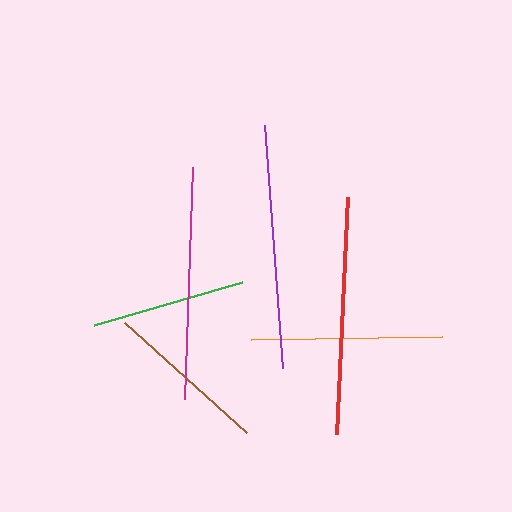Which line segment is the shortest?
The green line is the shortest at approximately 154 pixels.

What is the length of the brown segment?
The brown segment is approximately 165 pixels long.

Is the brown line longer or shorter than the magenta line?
The magenta line is longer than the brown line.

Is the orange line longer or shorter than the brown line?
The orange line is longer than the brown line.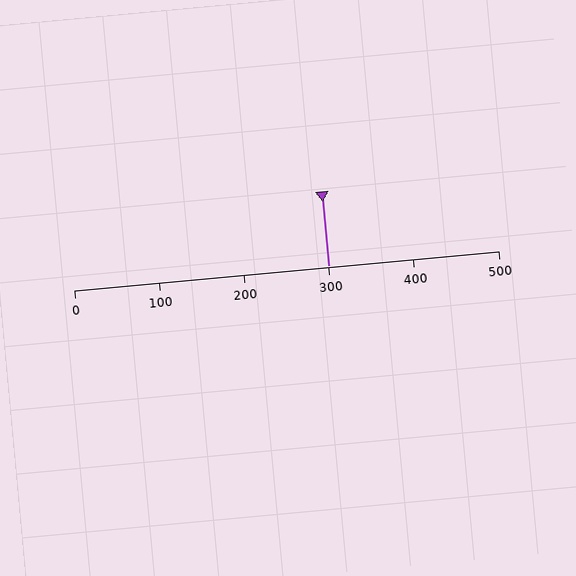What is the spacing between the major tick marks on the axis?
The major ticks are spaced 100 apart.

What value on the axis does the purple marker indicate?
The marker indicates approximately 300.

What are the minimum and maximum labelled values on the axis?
The axis runs from 0 to 500.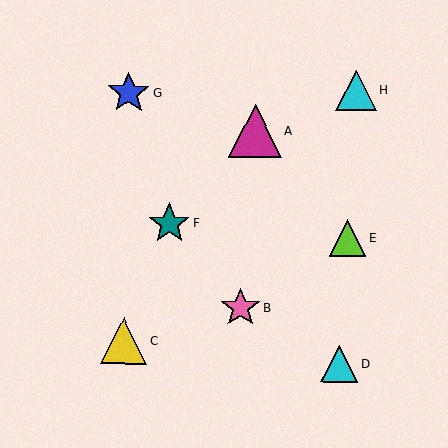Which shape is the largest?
The magenta triangle (labeled A) is the largest.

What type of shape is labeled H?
Shape H is a cyan triangle.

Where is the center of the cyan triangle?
The center of the cyan triangle is at (340, 364).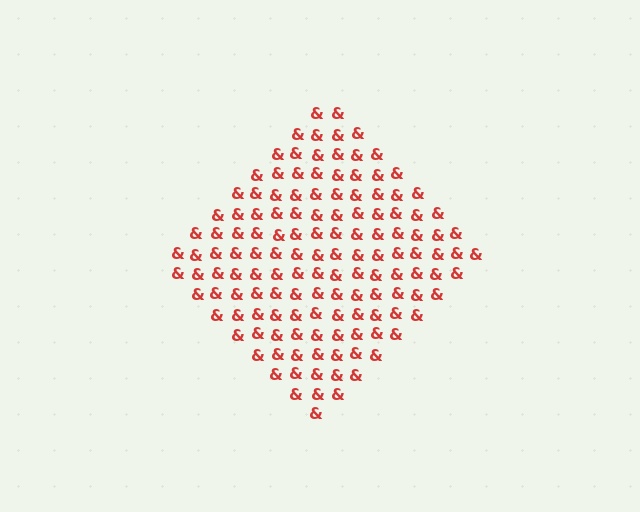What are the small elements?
The small elements are ampersands.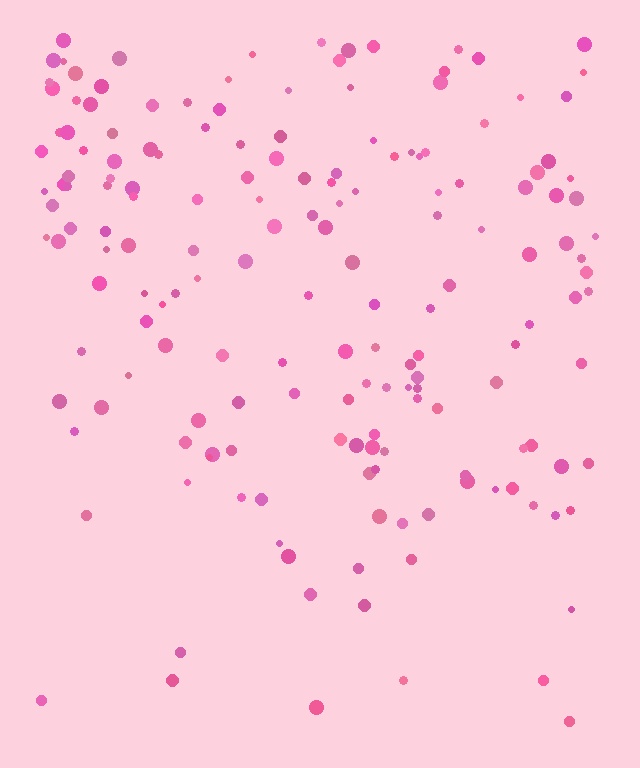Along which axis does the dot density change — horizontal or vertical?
Vertical.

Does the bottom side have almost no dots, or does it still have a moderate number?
Still a moderate number, just noticeably fewer than the top.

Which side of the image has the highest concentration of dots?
The top.